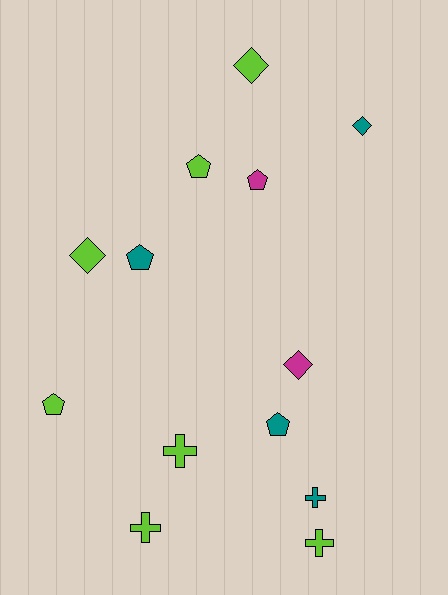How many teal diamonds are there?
There is 1 teal diamond.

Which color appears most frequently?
Lime, with 7 objects.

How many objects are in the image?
There are 13 objects.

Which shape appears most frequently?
Pentagon, with 5 objects.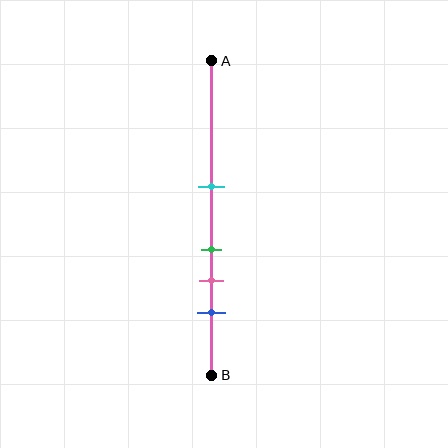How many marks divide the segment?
There are 4 marks dividing the segment.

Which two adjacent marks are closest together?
The green and pink marks are the closest adjacent pair.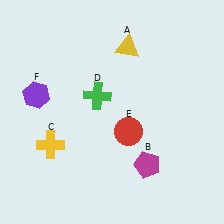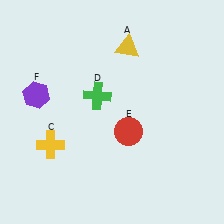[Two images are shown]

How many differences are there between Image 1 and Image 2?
There is 1 difference between the two images.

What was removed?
The magenta pentagon (B) was removed in Image 2.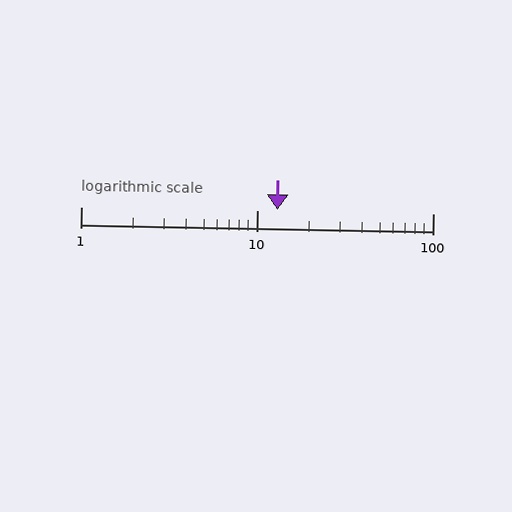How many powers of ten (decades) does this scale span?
The scale spans 2 decades, from 1 to 100.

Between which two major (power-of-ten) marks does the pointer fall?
The pointer is between 10 and 100.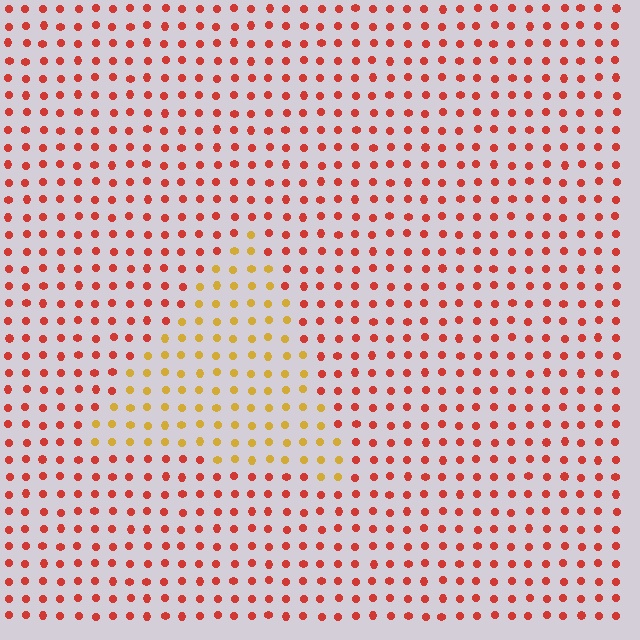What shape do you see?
I see a triangle.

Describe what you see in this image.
The image is filled with small red elements in a uniform arrangement. A triangle-shaped region is visible where the elements are tinted to a slightly different hue, forming a subtle color boundary.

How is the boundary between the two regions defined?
The boundary is defined purely by a slight shift in hue (about 44 degrees). Spacing, size, and orientation are identical on both sides.